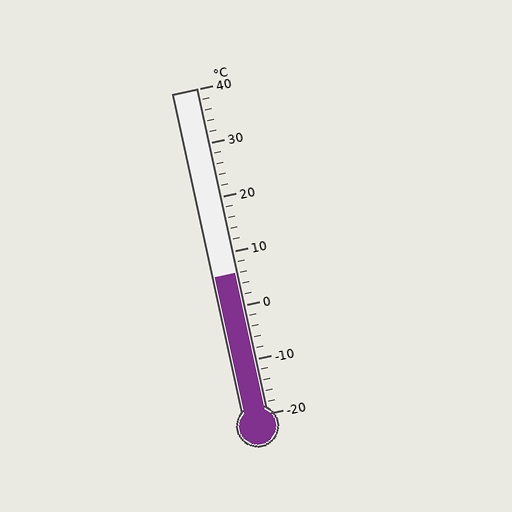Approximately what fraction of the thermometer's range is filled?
The thermometer is filled to approximately 45% of its range.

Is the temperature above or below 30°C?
The temperature is below 30°C.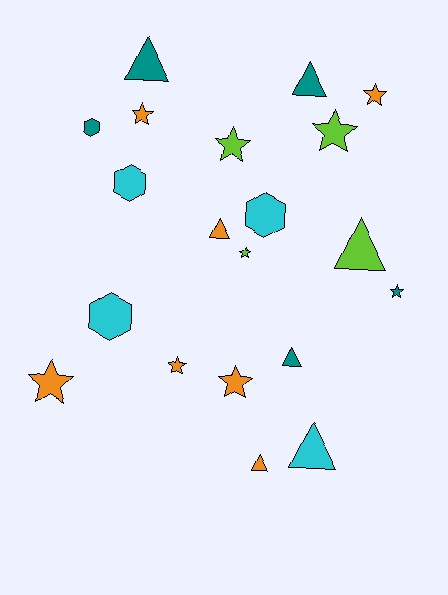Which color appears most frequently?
Orange, with 7 objects.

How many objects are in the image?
There are 20 objects.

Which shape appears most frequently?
Star, with 9 objects.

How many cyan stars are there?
There are no cyan stars.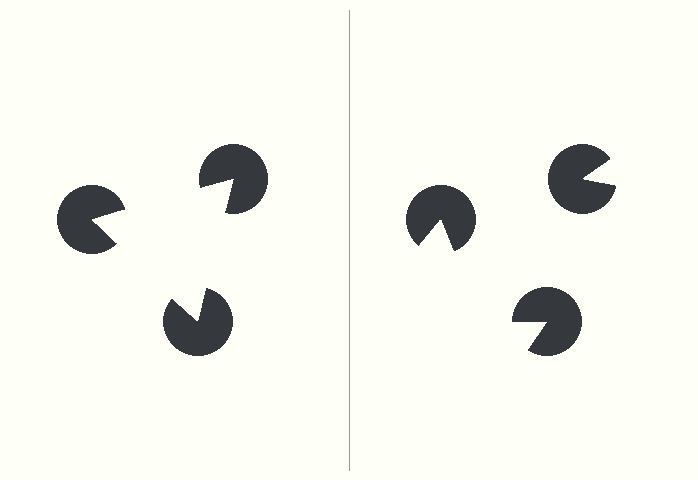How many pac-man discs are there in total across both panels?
6 — 3 on each side.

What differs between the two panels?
The pac-man discs are positioned identically on both sides; only the wedge orientations differ. On the left they align to a triangle; on the right they are misaligned.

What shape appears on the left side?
An illusory triangle.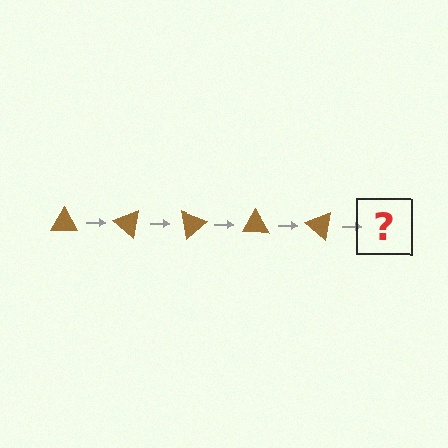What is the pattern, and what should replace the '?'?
The pattern is that the triangle rotates 40 degrees each step. The '?' should be a brown triangle rotated 200 degrees.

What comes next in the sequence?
The next element should be a brown triangle rotated 200 degrees.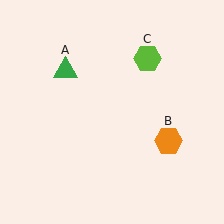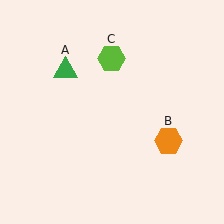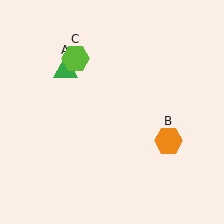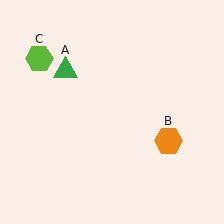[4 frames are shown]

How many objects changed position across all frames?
1 object changed position: lime hexagon (object C).